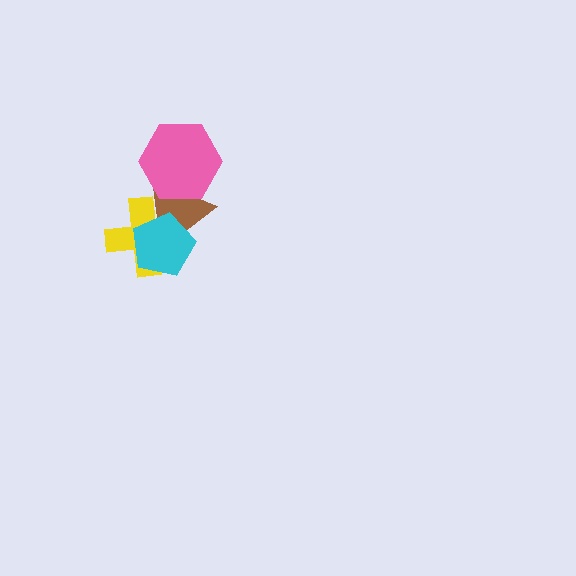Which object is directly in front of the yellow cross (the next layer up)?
The brown triangle is directly in front of the yellow cross.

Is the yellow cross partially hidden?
Yes, it is partially covered by another shape.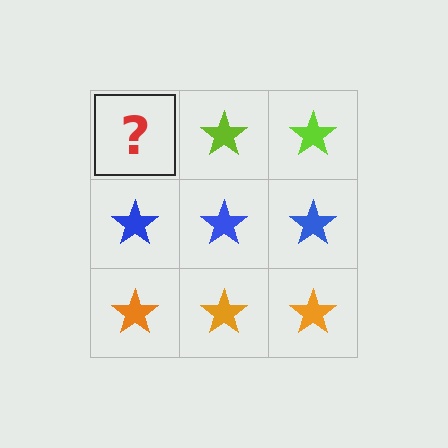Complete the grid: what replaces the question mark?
The question mark should be replaced with a lime star.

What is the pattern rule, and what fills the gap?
The rule is that each row has a consistent color. The gap should be filled with a lime star.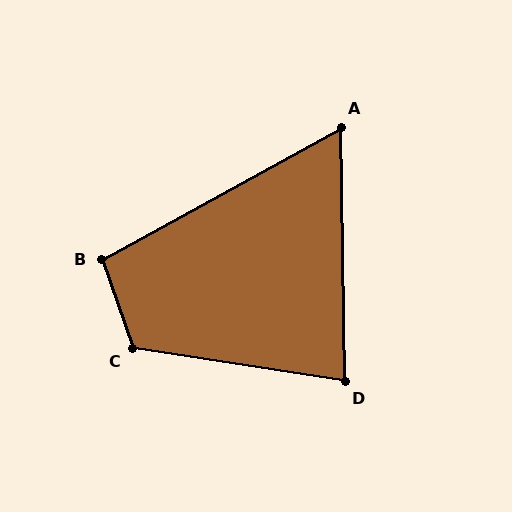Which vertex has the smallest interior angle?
A, at approximately 62 degrees.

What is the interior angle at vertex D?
Approximately 80 degrees (acute).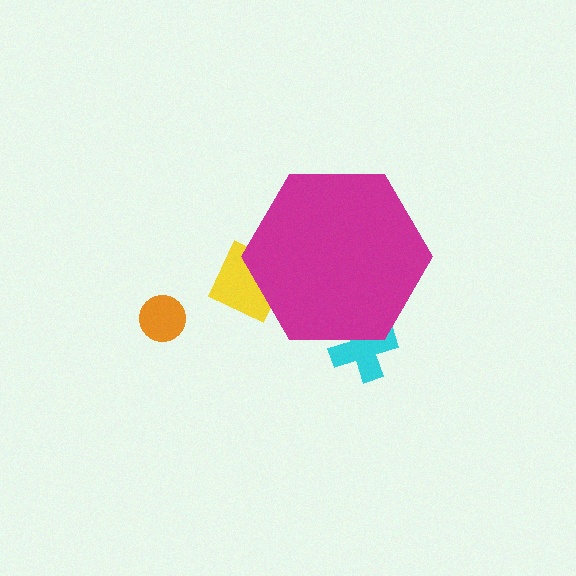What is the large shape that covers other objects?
A magenta hexagon.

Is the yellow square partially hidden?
Yes, the yellow square is partially hidden behind the magenta hexagon.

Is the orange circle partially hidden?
No, the orange circle is fully visible.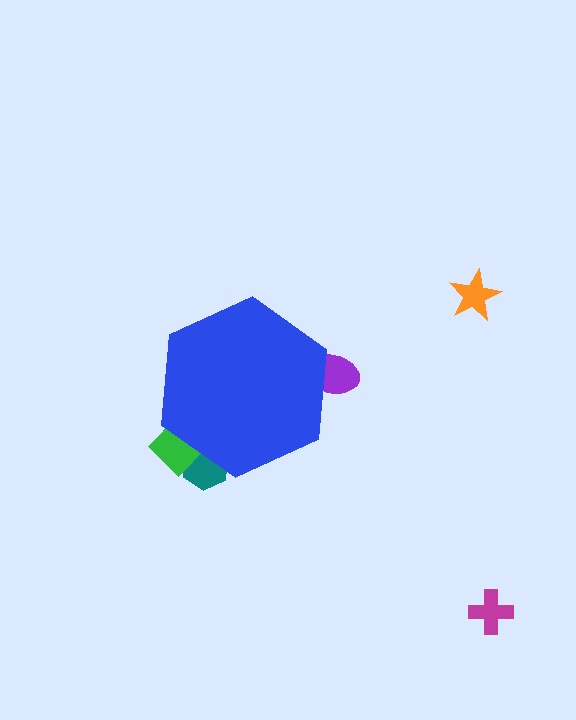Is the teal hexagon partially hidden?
Yes, the teal hexagon is partially hidden behind the blue hexagon.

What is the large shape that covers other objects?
A blue hexagon.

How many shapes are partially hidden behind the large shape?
3 shapes are partially hidden.